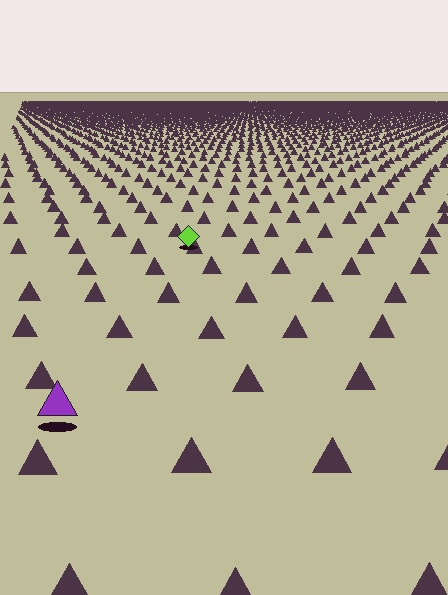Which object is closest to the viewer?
The purple triangle is closest. The texture marks near it are larger and more spread out.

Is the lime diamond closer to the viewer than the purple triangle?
No. The purple triangle is closer — you can tell from the texture gradient: the ground texture is coarser near it.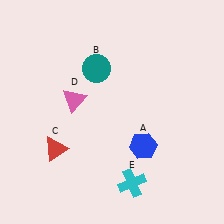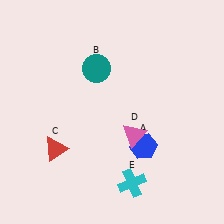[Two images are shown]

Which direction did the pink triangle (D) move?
The pink triangle (D) moved right.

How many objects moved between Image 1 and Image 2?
1 object moved between the two images.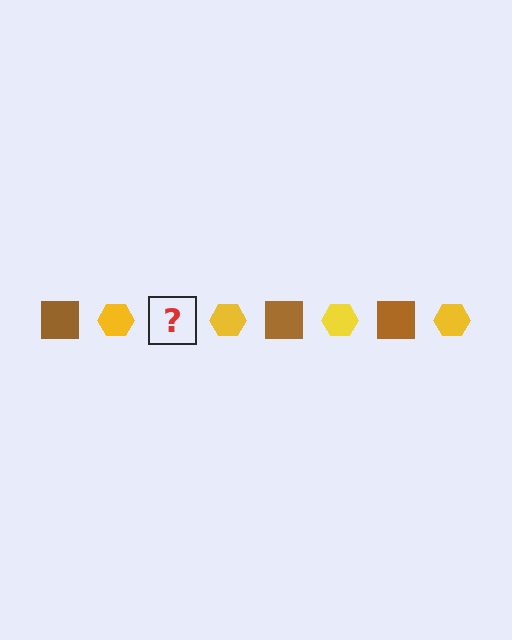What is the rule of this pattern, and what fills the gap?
The rule is that the pattern alternates between brown square and yellow hexagon. The gap should be filled with a brown square.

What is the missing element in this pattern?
The missing element is a brown square.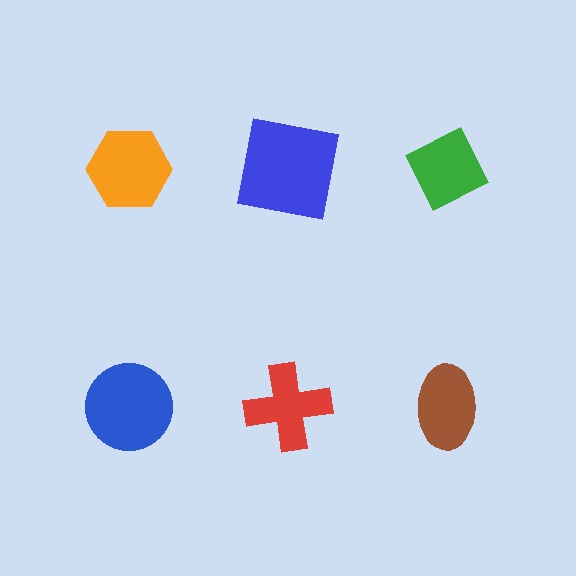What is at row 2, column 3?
A brown ellipse.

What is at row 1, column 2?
A blue square.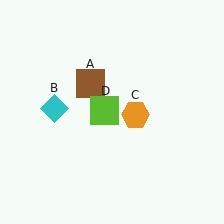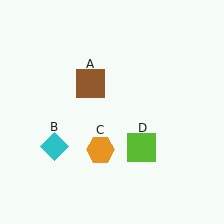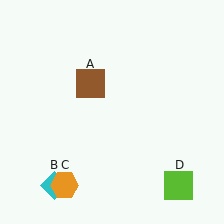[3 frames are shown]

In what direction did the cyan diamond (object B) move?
The cyan diamond (object B) moved down.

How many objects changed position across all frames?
3 objects changed position: cyan diamond (object B), orange hexagon (object C), lime square (object D).